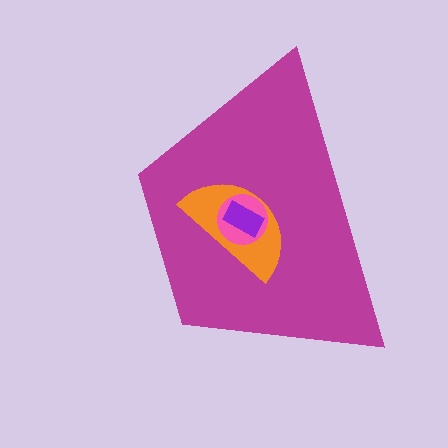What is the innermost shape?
The purple rectangle.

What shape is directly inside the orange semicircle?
The pink circle.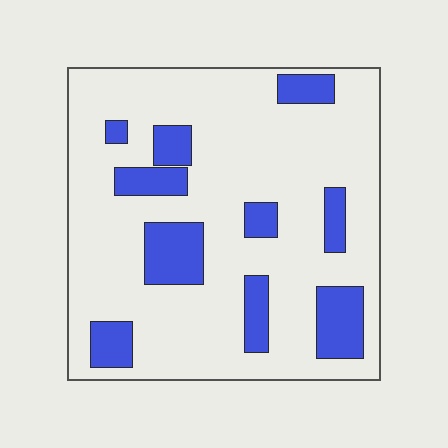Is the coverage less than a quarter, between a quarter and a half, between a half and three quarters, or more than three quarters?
Less than a quarter.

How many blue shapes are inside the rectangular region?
10.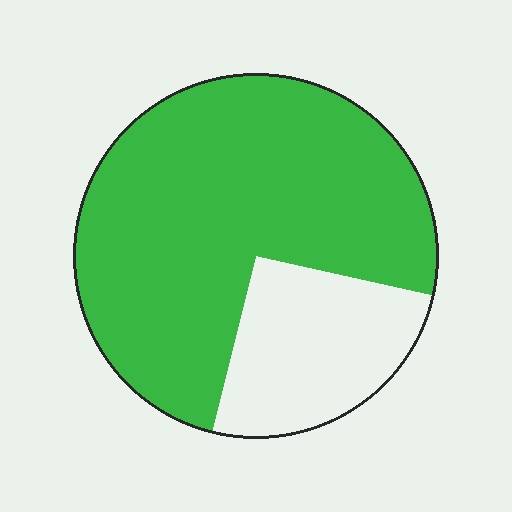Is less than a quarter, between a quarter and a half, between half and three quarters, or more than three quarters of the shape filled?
Between half and three quarters.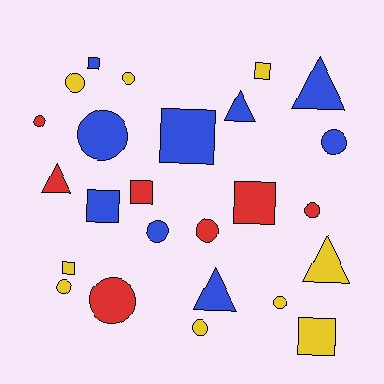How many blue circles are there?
There are 3 blue circles.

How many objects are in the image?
There are 25 objects.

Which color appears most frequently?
Yellow, with 9 objects.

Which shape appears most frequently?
Circle, with 12 objects.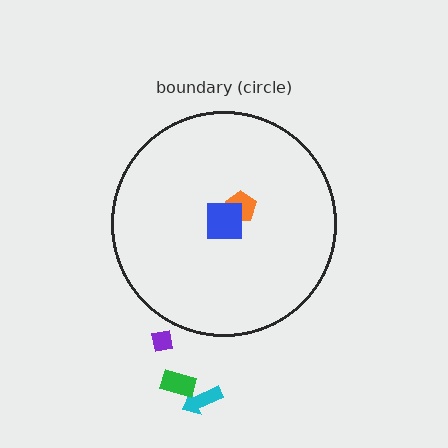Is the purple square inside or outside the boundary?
Outside.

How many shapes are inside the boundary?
2 inside, 3 outside.